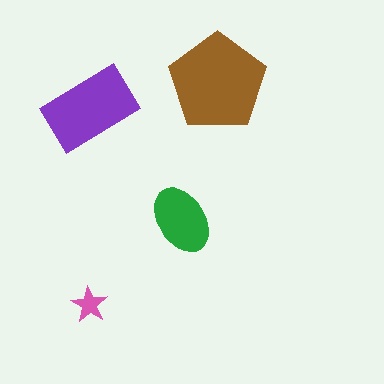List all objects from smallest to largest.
The pink star, the green ellipse, the purple rectangle, the brown pentagon.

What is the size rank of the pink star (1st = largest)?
4th.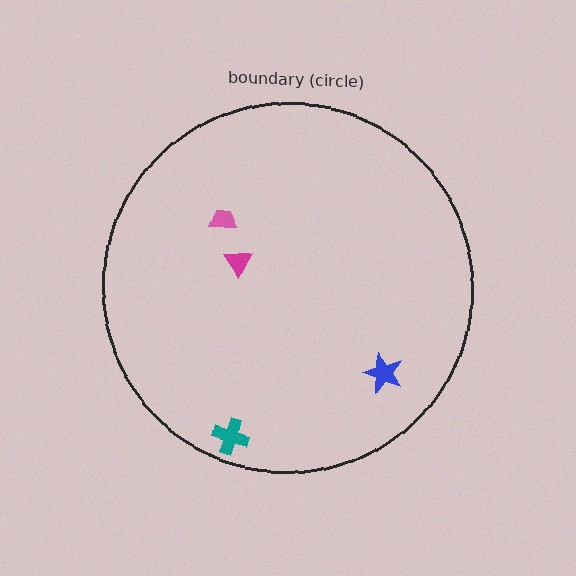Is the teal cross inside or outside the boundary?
Inside.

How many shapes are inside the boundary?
4 inside, 0 outside.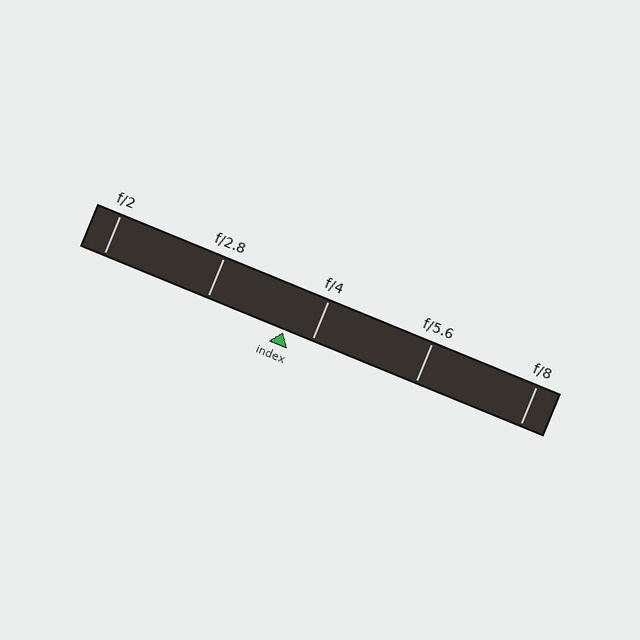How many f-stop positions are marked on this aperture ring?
There are 5 f-stop positions marked.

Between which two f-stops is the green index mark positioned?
The index mark is between f/2.8 and f/4.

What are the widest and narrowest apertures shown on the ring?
The widest aperture shown is f/2 and the narrowest is f/8.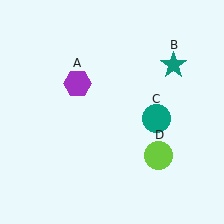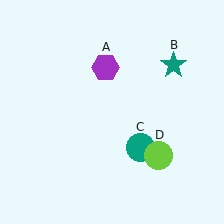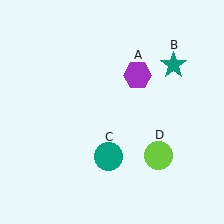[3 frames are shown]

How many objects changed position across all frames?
2 objects changed position: purple hexagon (object A), teal circle (object C).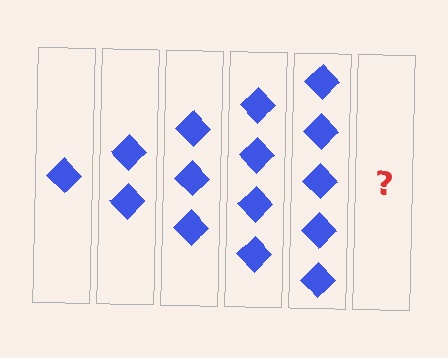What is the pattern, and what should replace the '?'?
The pattern is that each step adds one more diamond. The '?' should be 6 diamonds.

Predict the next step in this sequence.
The next step is 6 diamonds.